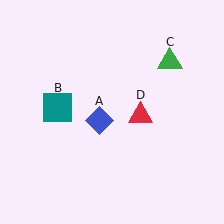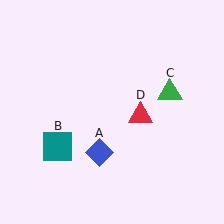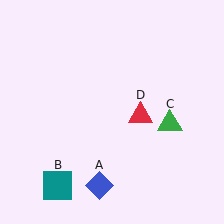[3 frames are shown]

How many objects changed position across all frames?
3 objects changed position: blue diamond (object A), teal square (object B), green triangle (object C).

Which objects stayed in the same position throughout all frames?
Red triangle (object D) remained stationary.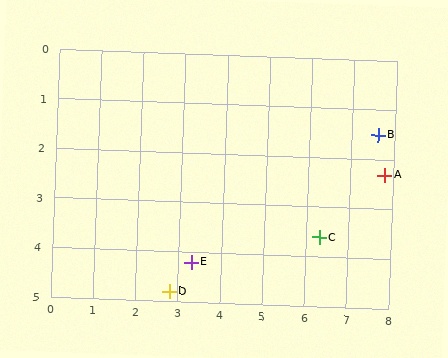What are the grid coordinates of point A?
Point A is at approximately (7.8, 2.3).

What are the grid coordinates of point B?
Point B is at approximately (7.6, 1.5).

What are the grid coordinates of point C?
Point C is at approximately (6.3, 3.6).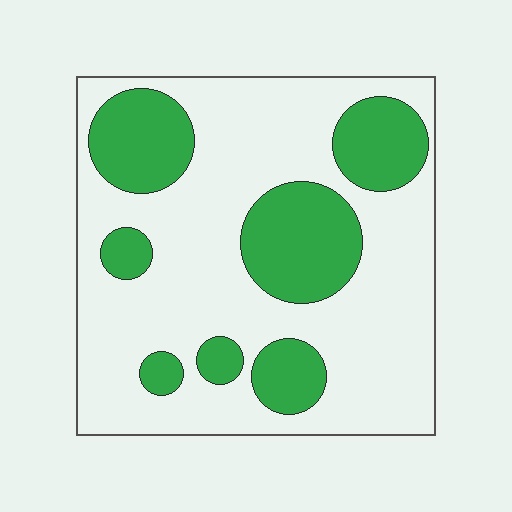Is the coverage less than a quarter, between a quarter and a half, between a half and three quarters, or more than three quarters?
Between a quarter and a half.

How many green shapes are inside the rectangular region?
7.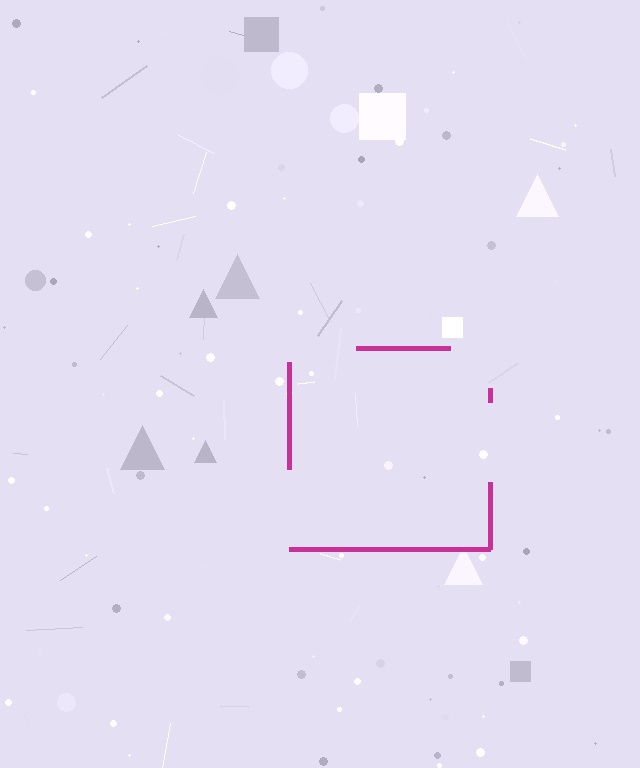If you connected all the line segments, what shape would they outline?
They would outline a square.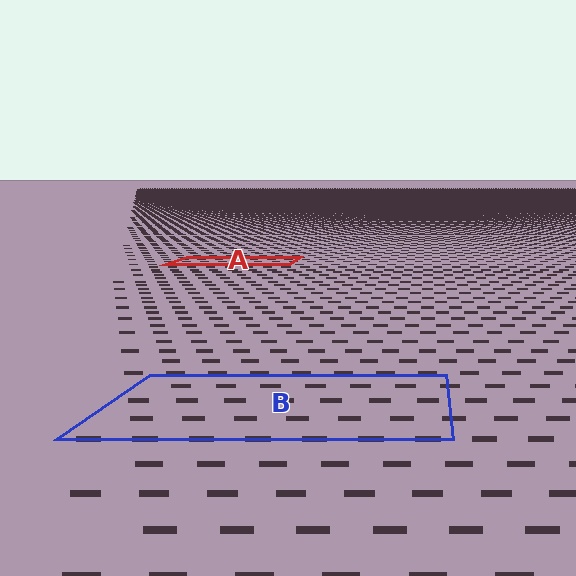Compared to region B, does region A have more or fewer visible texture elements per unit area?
Region A has more texture elements per unit area — they are packed more densely because it is farther away.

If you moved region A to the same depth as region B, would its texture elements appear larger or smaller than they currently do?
They would appear larger. At a closer depth, the same texture elements are projected at a bigger on-screen size.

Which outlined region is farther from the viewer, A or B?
Region A is farther from the viewer — the texture elements inside it appear smaller and more densely packed.